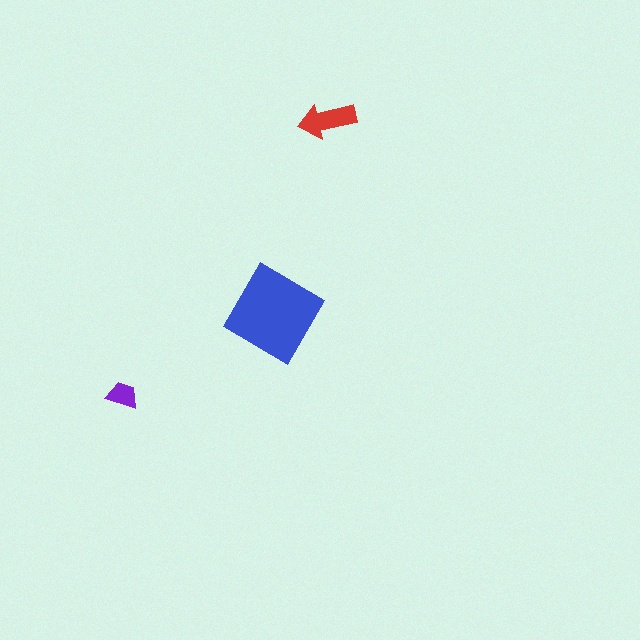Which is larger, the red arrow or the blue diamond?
The blue diamond.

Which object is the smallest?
The purple trapezoid.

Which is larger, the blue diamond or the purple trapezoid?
The blue diamond.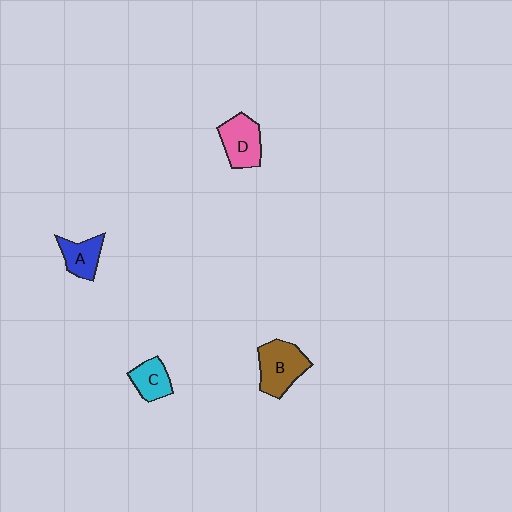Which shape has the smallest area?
Shape C (cyan).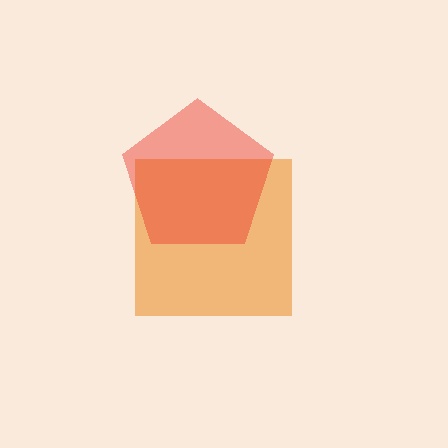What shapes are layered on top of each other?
The layered shapes are: an orange square, a red pentagon.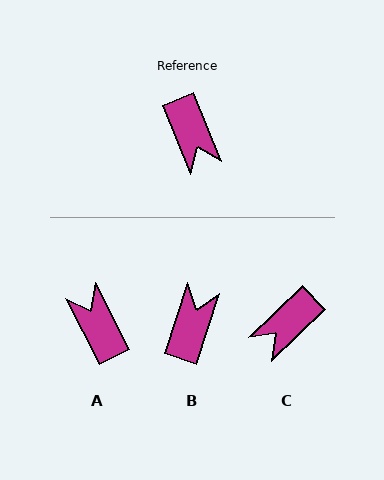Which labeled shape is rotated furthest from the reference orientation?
A, about 176 degrees away.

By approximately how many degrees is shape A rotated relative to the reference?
Approximately 176 degrees clockwise.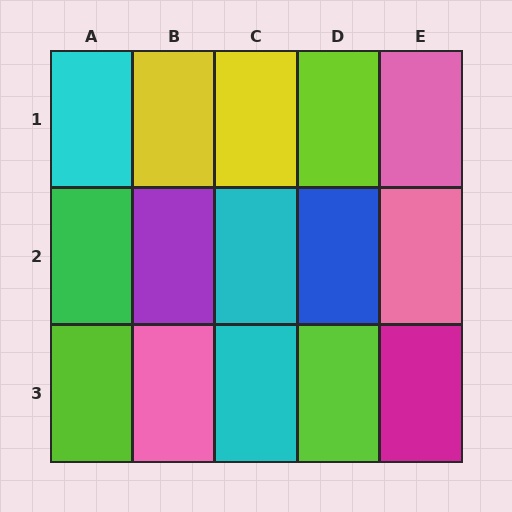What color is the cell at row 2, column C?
Cyan.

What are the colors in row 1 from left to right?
Cyan, yellow, yellow, lime, pink.